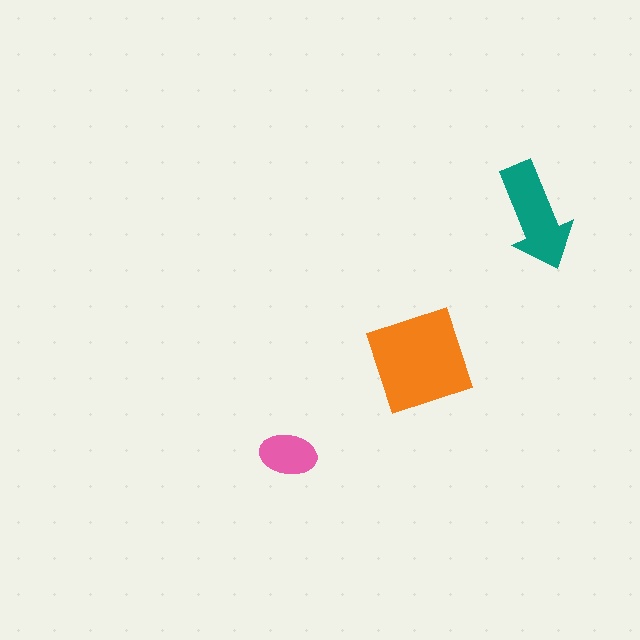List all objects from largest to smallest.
The orange square, the teal arrow, the pink ellipse.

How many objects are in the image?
There are 3 objects in the image.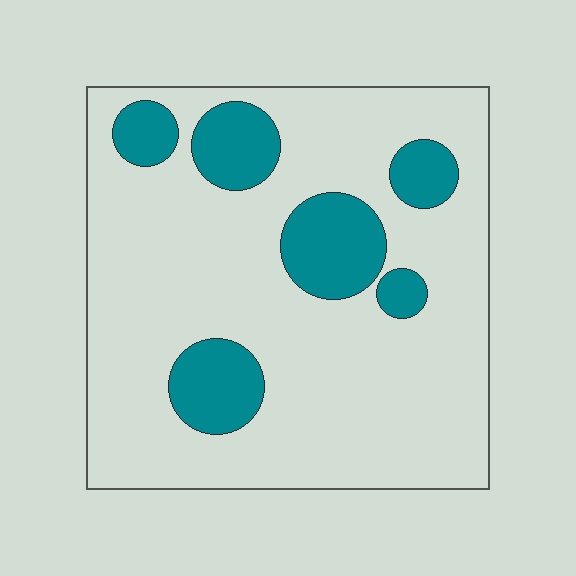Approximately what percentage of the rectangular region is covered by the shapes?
Approximately 20%.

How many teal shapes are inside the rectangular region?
6.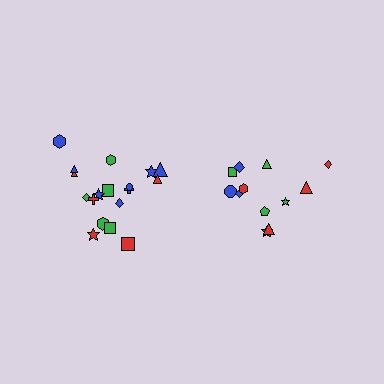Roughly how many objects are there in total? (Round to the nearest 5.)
Roughly 30 objects in total.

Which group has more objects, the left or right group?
The left group.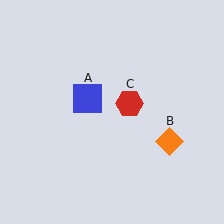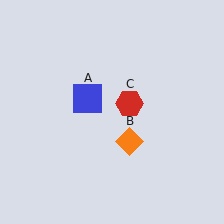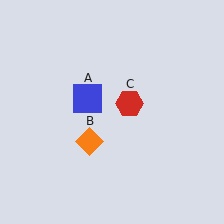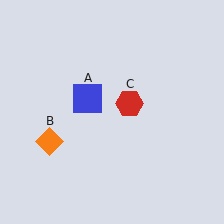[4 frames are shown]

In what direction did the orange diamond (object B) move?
The orange diamond (object B) moved left.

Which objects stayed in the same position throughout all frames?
Blue square (object A) and red hexagon (object C) remained stationary.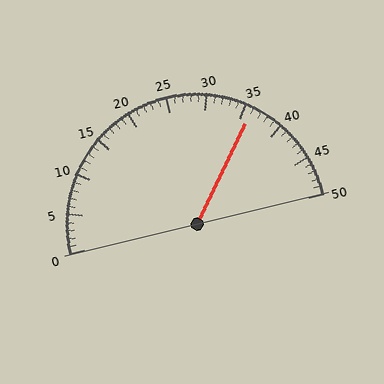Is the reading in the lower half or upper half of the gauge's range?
The reading is in the upper half of the range (0 to 50).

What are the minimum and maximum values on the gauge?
The gauge ranges from 0 to 50.